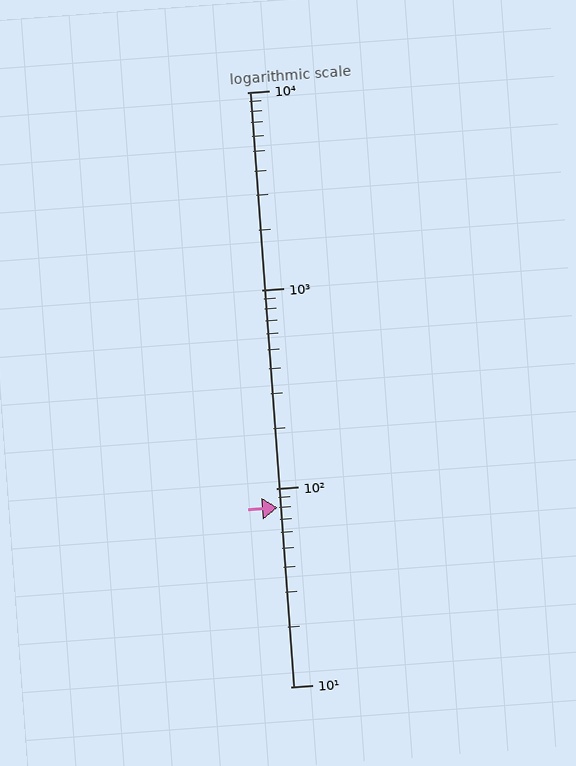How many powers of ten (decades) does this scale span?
The scale spans 3 decades, from 10 to 10000.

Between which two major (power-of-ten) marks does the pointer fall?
The pointer is between 10 and 100.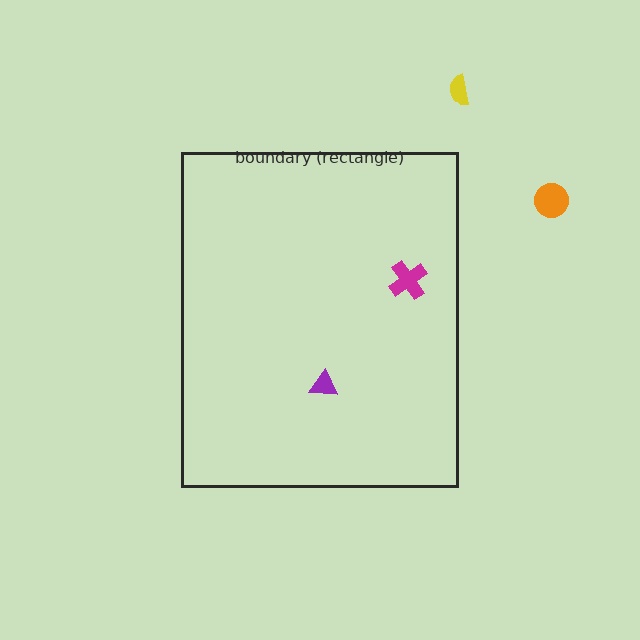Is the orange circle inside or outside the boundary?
Outside.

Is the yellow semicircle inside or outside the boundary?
Outside.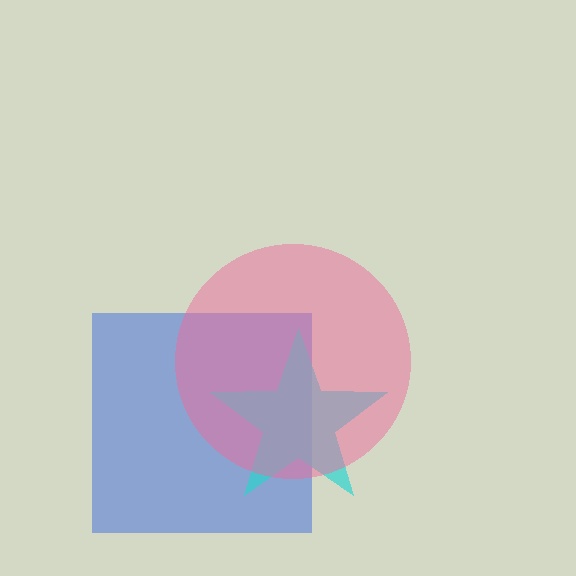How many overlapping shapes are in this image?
There are 3 overlapping shapes in the image.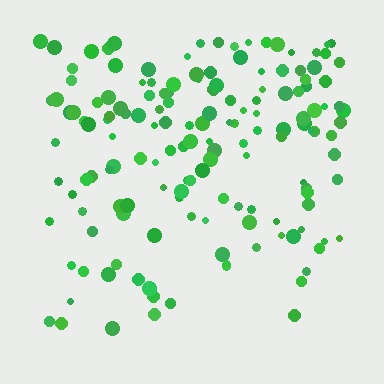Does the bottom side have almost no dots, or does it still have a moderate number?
Still a moderate number, just noticeably fewer than the top.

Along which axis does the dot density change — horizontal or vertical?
Vertical.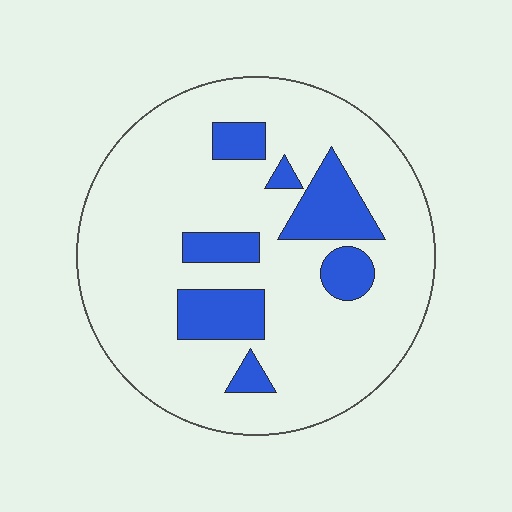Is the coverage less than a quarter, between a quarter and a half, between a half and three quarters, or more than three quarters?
Less than a quarter.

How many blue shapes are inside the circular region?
7.